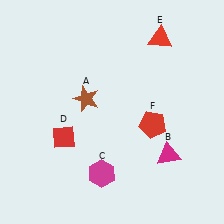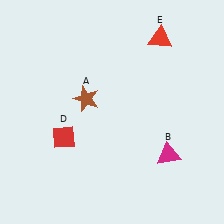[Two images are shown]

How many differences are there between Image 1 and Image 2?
There are 2 differences between the two images.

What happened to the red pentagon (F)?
The red pentagon (F) was removed in Image 2. It was in the bottom-right area of Image 1.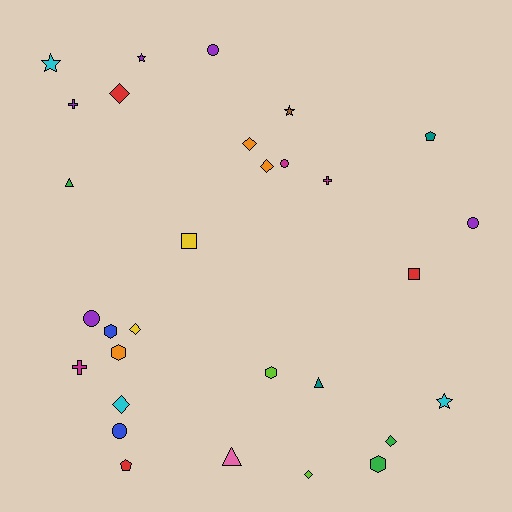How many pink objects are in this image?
There is 1 pink object.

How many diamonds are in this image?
There are 7 diamonds.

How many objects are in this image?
There are 30 objects.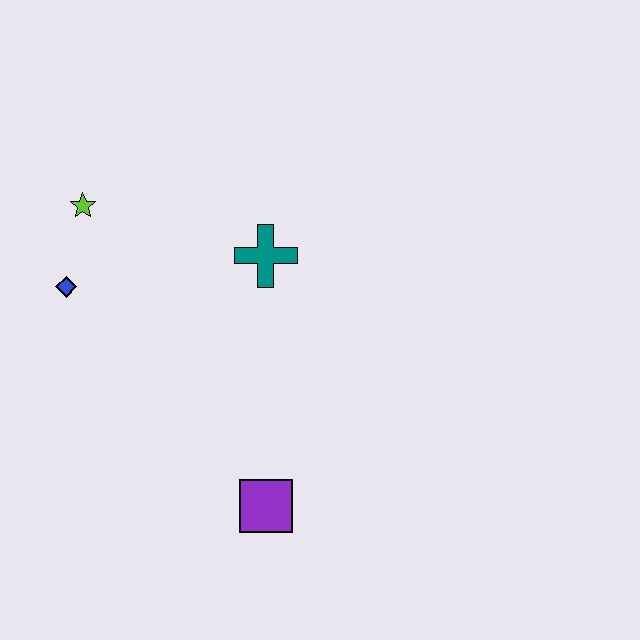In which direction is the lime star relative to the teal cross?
The lime star is to the left of the teal cross.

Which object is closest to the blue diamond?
The lime star is closest to the blue diamond.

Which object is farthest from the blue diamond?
The purple square is farthest from the blue diamond.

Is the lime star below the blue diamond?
No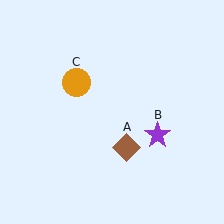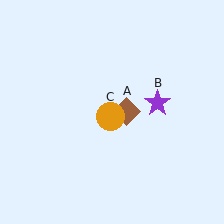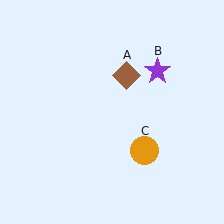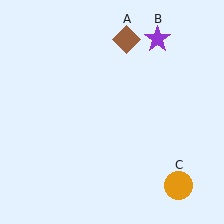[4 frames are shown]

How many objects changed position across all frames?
3 objects changed position: brown diamond (object A), purple star (object B), orange circle (object C).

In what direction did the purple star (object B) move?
The purple star (object B) moved up.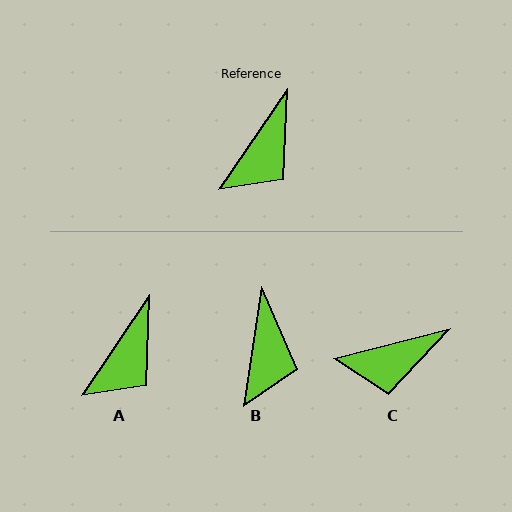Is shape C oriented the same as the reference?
No, it is off by about 41 degrees.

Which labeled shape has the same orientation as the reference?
A.